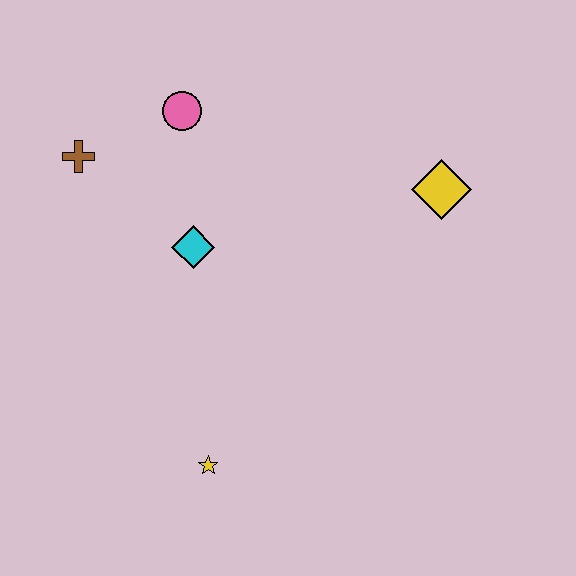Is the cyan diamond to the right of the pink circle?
Yes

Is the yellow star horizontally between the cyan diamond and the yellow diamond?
Yes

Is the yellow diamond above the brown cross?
No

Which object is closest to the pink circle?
The brown cross is closest to the pink circle.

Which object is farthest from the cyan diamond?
The yellow diamond is farthest from the cyan diamond.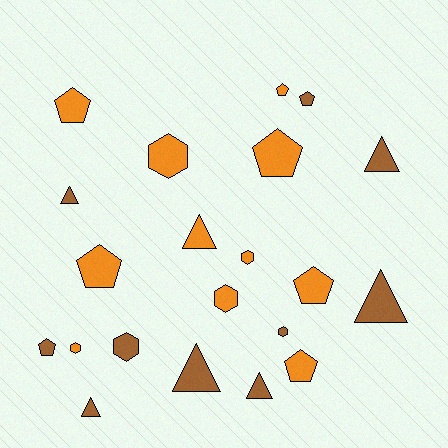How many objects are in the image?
There are 21 objects.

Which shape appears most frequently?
Pentagon, with 8 objects.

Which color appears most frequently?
Orange, with 11 objects.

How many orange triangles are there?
There is 1 orange triangle.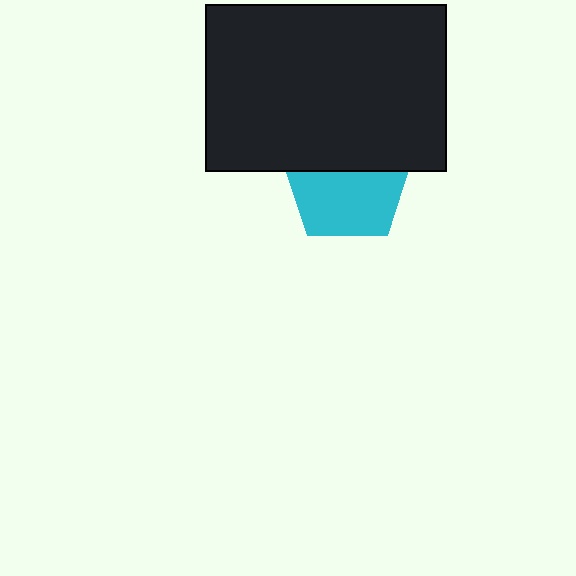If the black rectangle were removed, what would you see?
You would see the complete cyan pentagon.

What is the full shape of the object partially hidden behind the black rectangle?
The partially hidden object is a cyan pentagon.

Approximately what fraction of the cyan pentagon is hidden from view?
Roughly 41% of the cyan pentagon is hidden behind the black rectangle.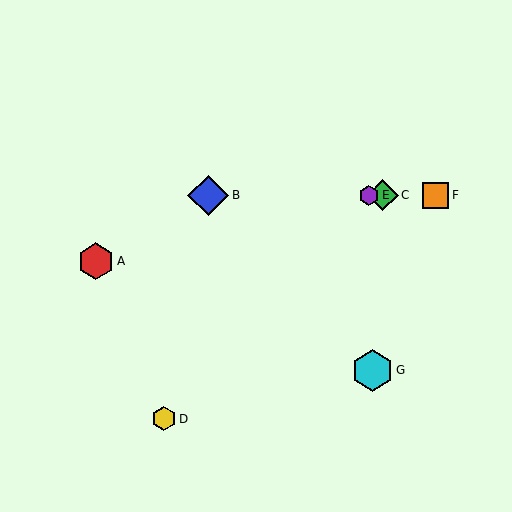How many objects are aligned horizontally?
4 objects (B, C, E, F) are aligned horizontally.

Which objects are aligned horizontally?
Objects B, C, E, F are aligned horizontally.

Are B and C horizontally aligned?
Yes, both are at y≈195.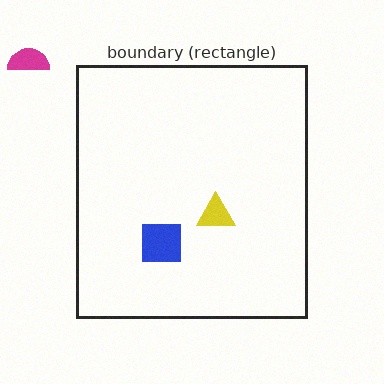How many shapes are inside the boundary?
2 inside, 1 outside.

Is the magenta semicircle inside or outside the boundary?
Outside.